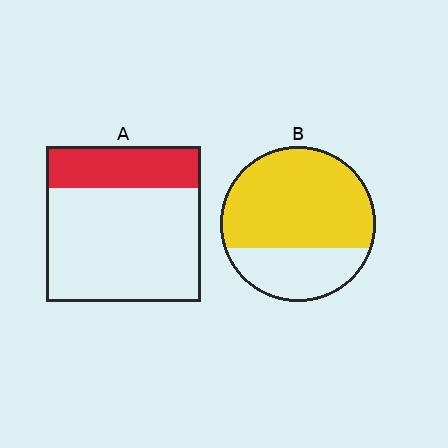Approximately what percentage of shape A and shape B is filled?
A is approximately 25% and B is approximately 70%.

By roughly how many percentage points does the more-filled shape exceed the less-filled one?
By roughly 40 percentage points (B over A).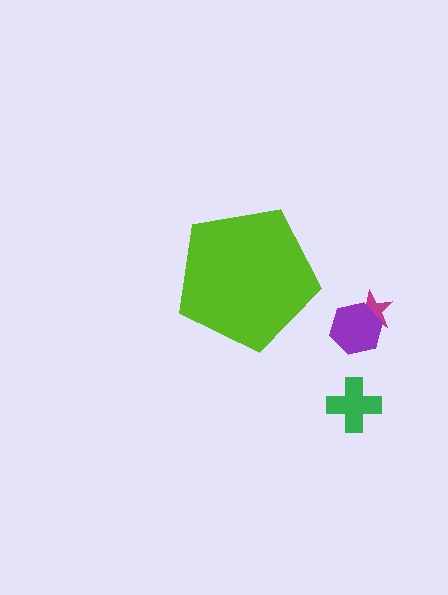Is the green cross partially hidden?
No, the green cross is fully visible.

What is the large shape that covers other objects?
A lime pentagon.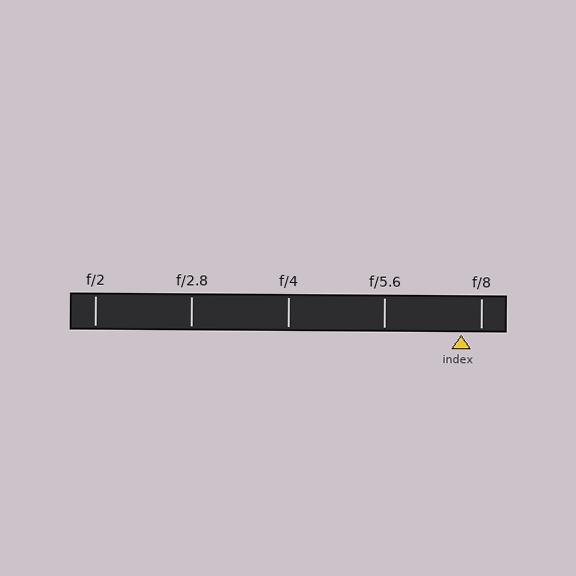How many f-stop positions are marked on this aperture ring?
There are 5 f-stop positions marked.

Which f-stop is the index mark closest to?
The index mark is closest to f/8.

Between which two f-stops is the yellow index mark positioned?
The index mark is between f/5.6 and f/8.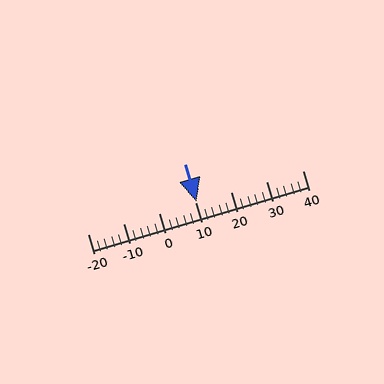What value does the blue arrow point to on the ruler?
The blue arrow points to approximately 10.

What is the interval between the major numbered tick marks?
The major tick marks are spaced 10 units apart.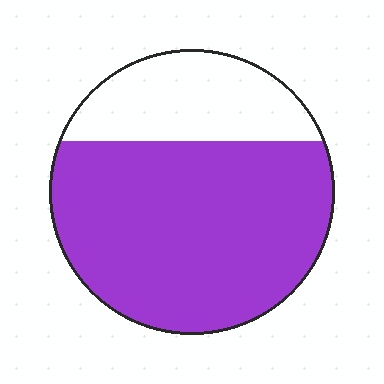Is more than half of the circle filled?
Yes.